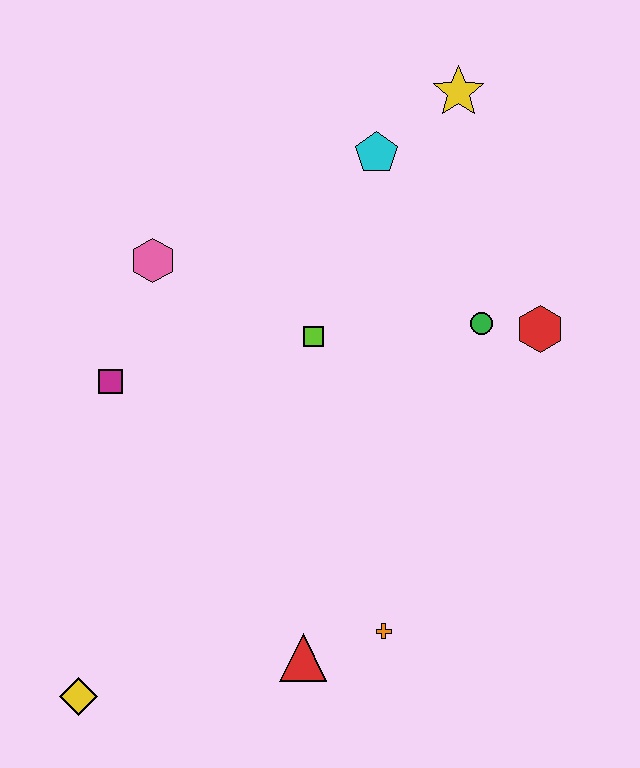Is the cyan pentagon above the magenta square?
Yes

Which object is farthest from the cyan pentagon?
The yellow diamond is farthest from the cyan pentagon.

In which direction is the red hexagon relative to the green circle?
The red hexagon is to the right of the green circle.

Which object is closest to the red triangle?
The orange cross is closest to the red triangle.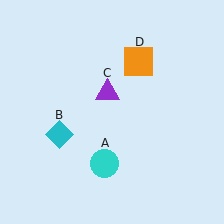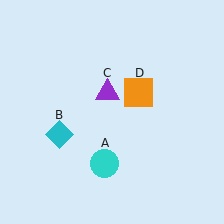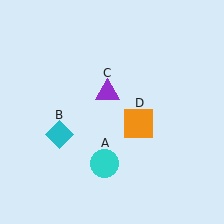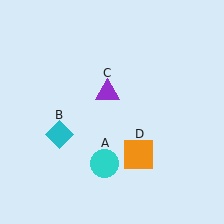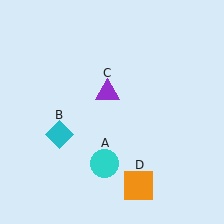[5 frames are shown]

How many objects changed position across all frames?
1 object changed position: orange square (object D).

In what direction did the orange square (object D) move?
The orange square (object D) moved down.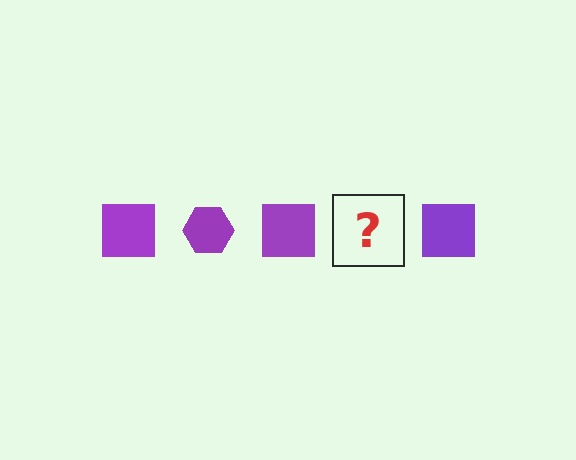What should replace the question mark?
The question mark should be replaced with a purple hexagon.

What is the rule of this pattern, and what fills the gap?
The rule is that the pattern cycles through square, hexagon shapes in purple. The gap should be filled with a purple hexagon.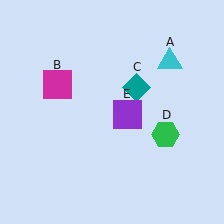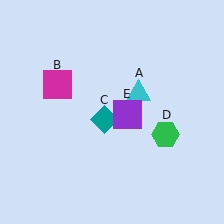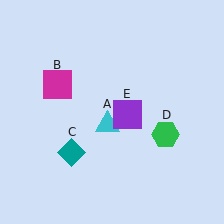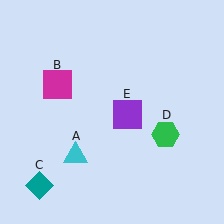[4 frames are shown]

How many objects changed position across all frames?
2 objects changed position: cyan triangle (object A), teal diamond (object C).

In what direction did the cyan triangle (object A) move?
The cyan triangle (object A) moved down and to the left.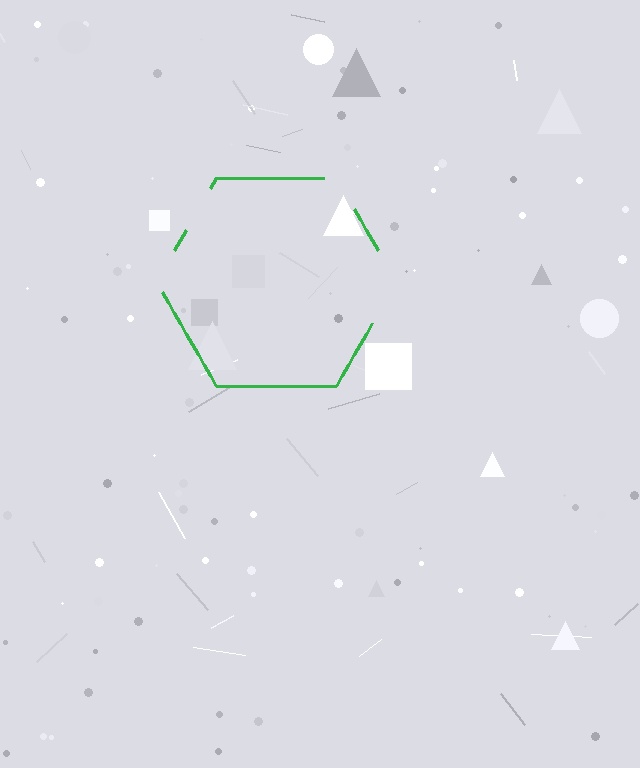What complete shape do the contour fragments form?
The contour fragments form a hexagon.